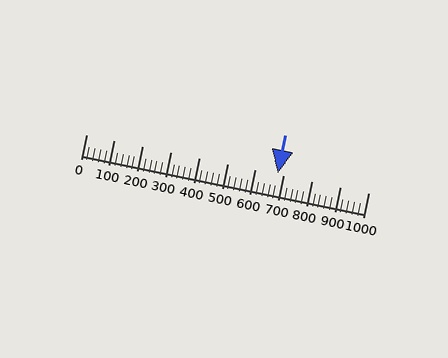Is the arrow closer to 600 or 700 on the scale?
The arrow is closer to 700.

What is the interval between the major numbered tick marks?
The major tick marks are spaced 100 units apart.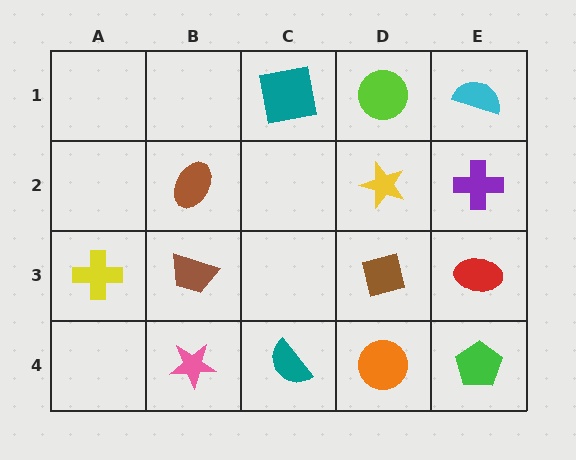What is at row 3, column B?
A brown trapezoid.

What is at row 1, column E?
A cyan semicircle.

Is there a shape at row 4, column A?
No, that cell is empty.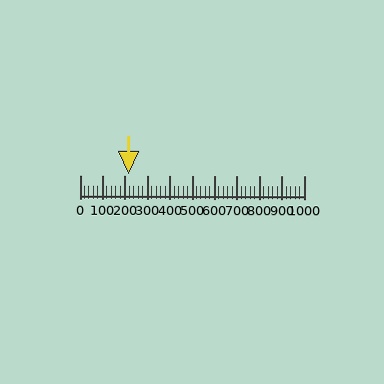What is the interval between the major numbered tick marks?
The major tick marks are spaced 100 units apart.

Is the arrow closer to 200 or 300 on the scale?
The arrow is closer to 200.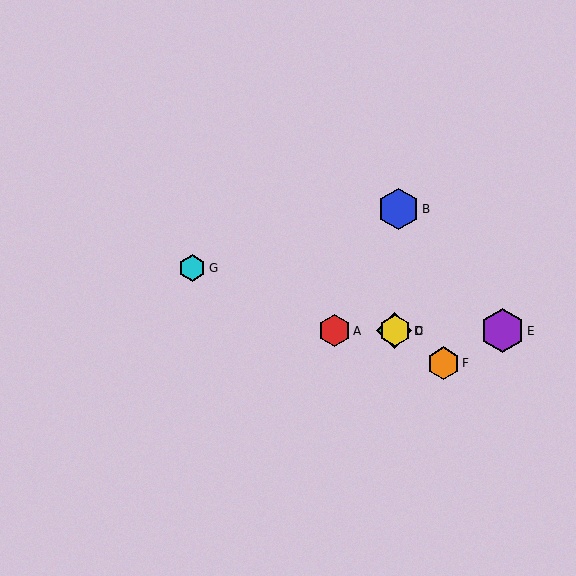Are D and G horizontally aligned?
No, D is at y≈331 and G is at y≈268.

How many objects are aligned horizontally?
4 objects (A, C, D, E) are aligned horizontally.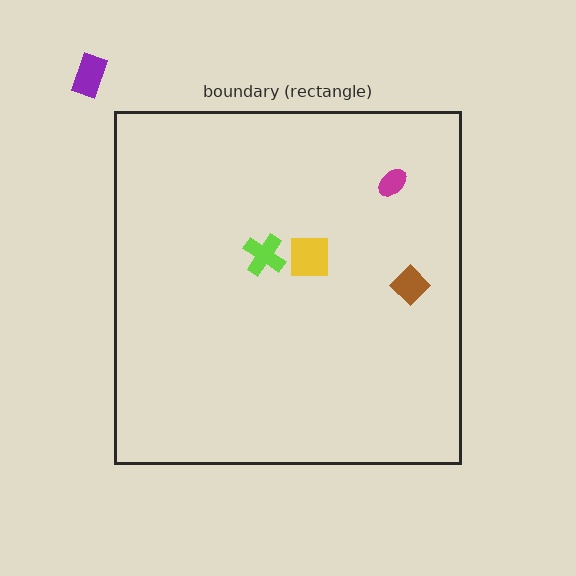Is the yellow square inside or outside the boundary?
Inside.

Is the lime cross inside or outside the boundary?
Inside.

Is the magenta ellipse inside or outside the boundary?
Inside.